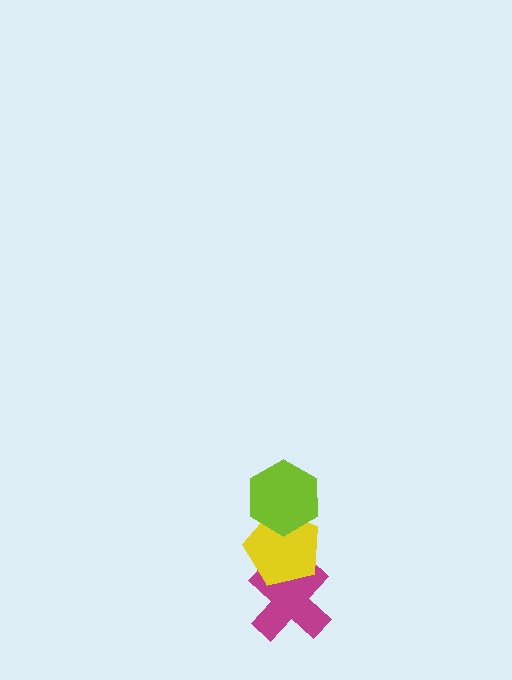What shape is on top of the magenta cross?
The yellow pentagon is on top of the magenta cross.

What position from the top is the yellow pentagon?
The yellow pentagon is 2nd from the top.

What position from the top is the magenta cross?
The magenta cross is 3rd from the top.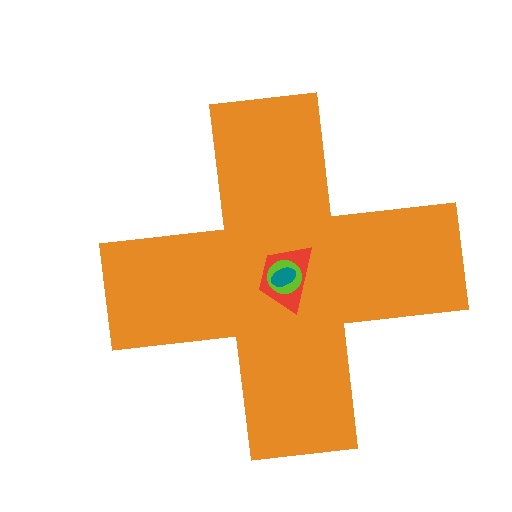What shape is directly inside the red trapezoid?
The lime circle.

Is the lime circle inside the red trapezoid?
Yes.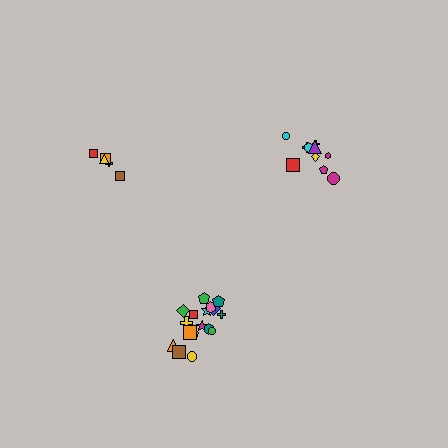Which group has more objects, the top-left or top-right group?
The top-right group.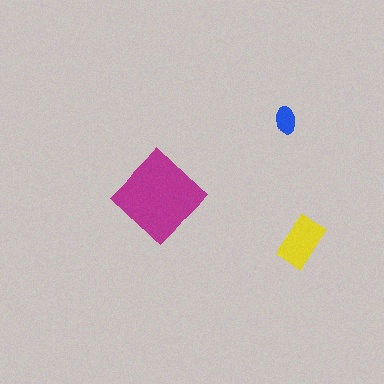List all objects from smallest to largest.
The blue ellipse, the yellow rectangle, the magenta diamond.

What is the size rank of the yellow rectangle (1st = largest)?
2nd.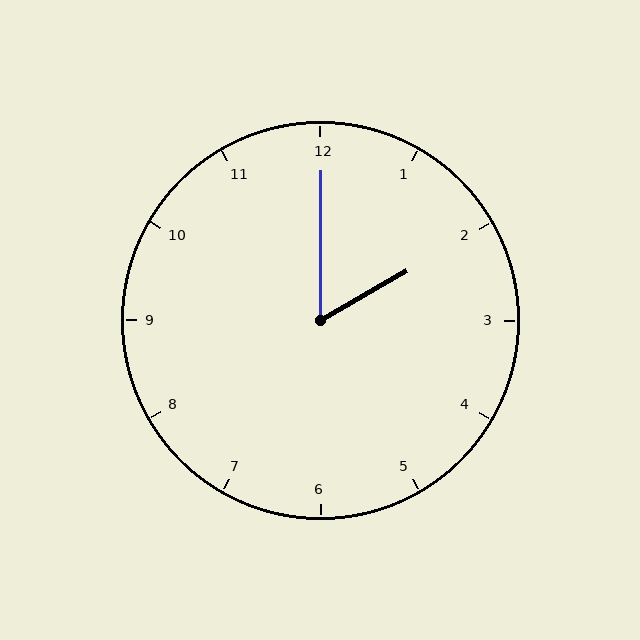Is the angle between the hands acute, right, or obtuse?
It is acute.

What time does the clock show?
2:00.